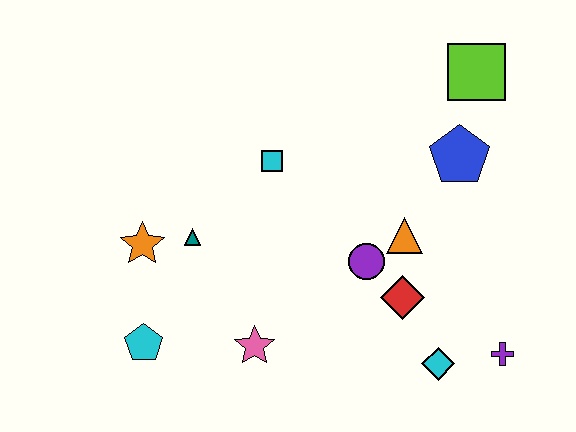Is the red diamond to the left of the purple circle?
No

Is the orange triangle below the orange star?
No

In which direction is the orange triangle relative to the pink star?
The orange triangle is to the right of the pink star.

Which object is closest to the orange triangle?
The purple circle is closest to the orange triangle.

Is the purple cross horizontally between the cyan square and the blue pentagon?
No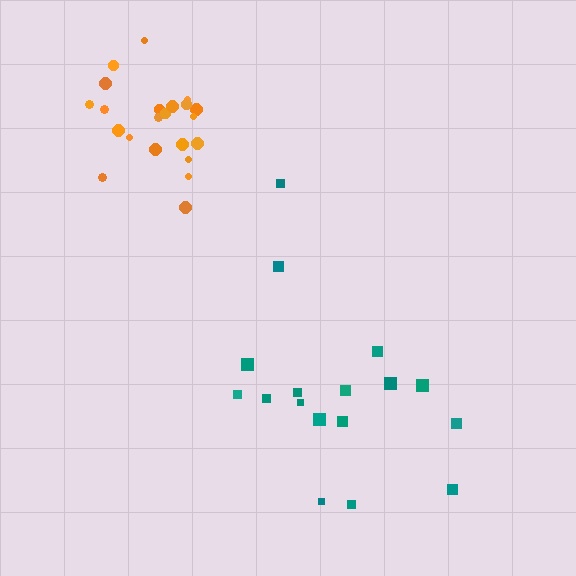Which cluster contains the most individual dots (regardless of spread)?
Orange (22).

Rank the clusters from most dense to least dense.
orange, teal.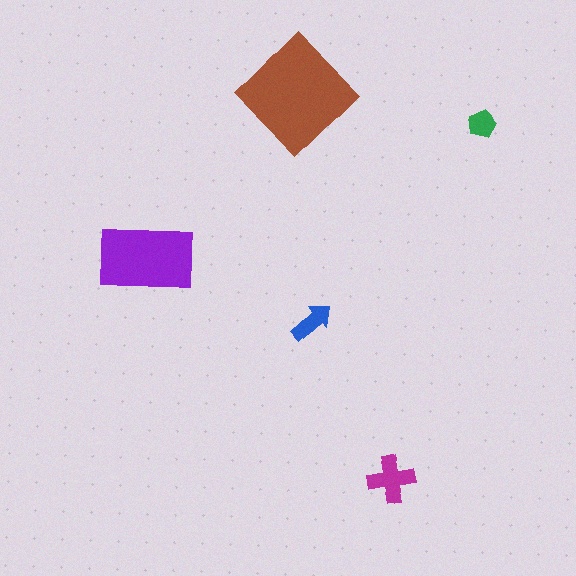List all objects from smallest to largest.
The green pentagon, the blue arrow, the magenta cross, the purple rectangle, the brown diamond.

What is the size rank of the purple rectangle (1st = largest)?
2nd.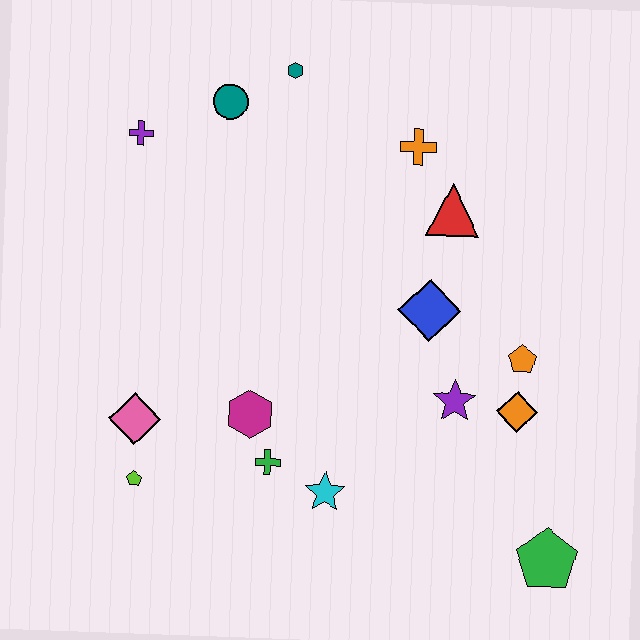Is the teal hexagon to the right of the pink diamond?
Yes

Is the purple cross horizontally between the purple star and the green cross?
No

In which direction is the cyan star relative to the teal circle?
The cyan star is below the teal circle.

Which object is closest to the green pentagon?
The orange diamond is closest to the green pentagon.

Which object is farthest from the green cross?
The teal hexagon is farthest from the green cross.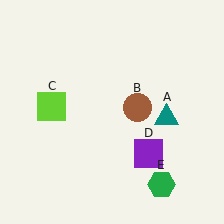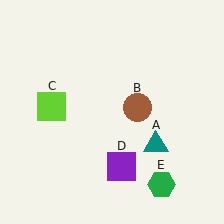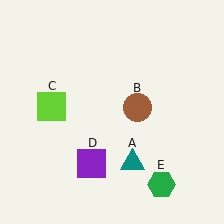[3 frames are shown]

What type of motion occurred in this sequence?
The teal triangle (object A), purple square (object D) rotated clockwise around the center of the scene.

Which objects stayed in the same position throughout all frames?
Brown circle (object B) and lime square (object C) and green hexagon (object E) remained stationary.